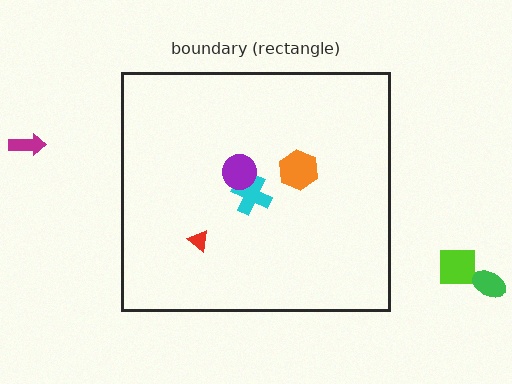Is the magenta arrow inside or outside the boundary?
Outside.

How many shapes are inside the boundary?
4 inside, 3 outside.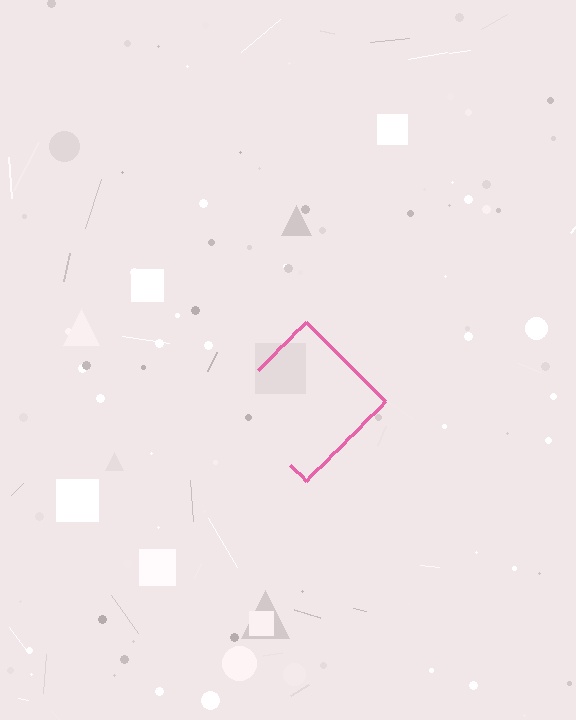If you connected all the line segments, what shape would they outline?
They would outline a diamond.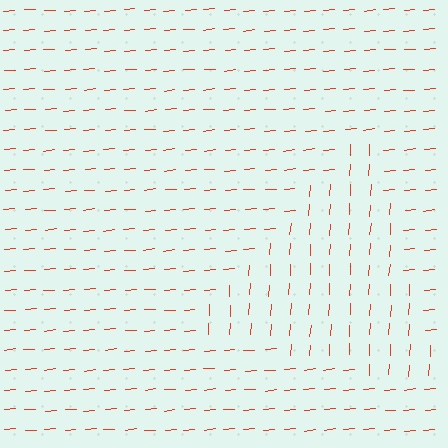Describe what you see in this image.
The image is filled with small red line segments. A triangle region in the image has lines oriented differently from the surrounding lines, creating a visible texture boundary.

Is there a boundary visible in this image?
Yes, there is a texture boundary formed by a change in line orientation.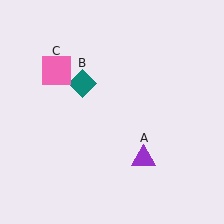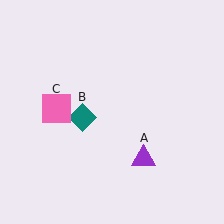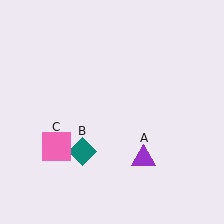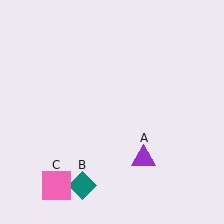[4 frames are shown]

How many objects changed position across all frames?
2 objects changed position: teal diamond (object B), pink square (object C).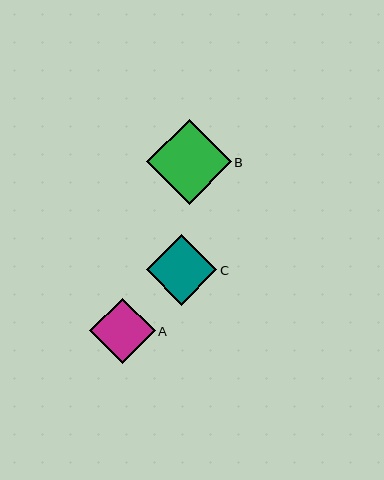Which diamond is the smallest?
Diamond A is the smallest with a size of approximately 66 pixels.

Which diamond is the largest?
Diamond B is the largest with a size of approximately 84 pixels.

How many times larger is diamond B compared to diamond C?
Diamond B is approximately 1.2 times the size of diamond C.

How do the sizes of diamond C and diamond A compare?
Diamond C and diamond A are approximately the same size.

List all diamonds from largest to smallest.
From largest to smallest: B, C, A.